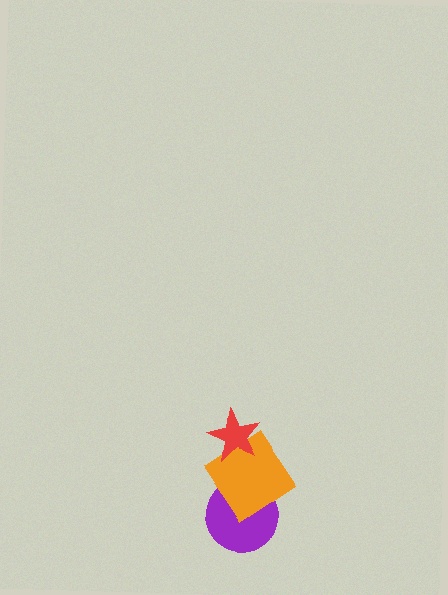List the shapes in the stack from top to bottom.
From top to bottom: the red star, the orange diamond, the purple circle.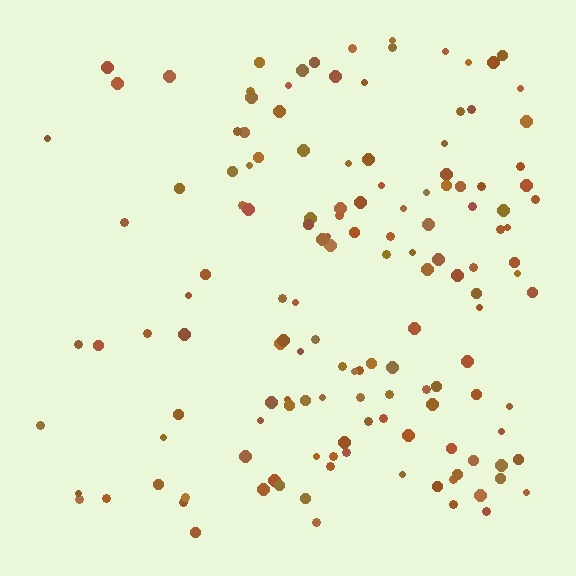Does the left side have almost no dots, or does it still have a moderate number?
Still a moderate number, just noticeably fewer than the right.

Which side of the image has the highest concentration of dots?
The right.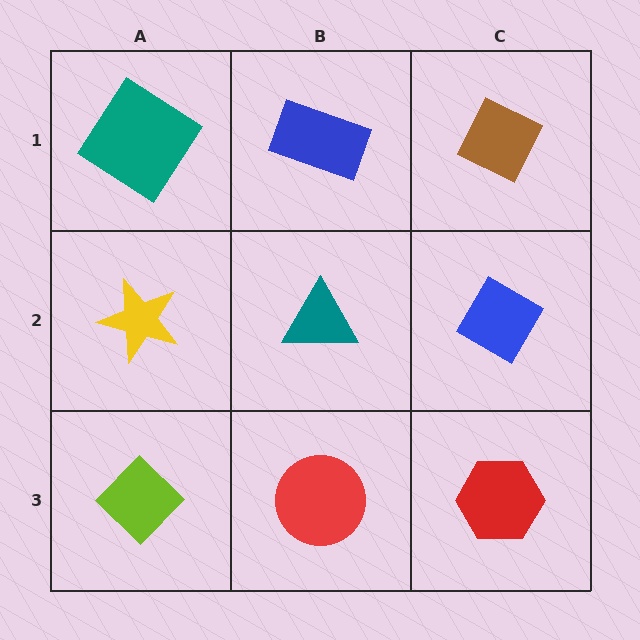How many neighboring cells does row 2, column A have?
3.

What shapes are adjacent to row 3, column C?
A blue diamond (row 2, column C), a red circle (row 3, column B).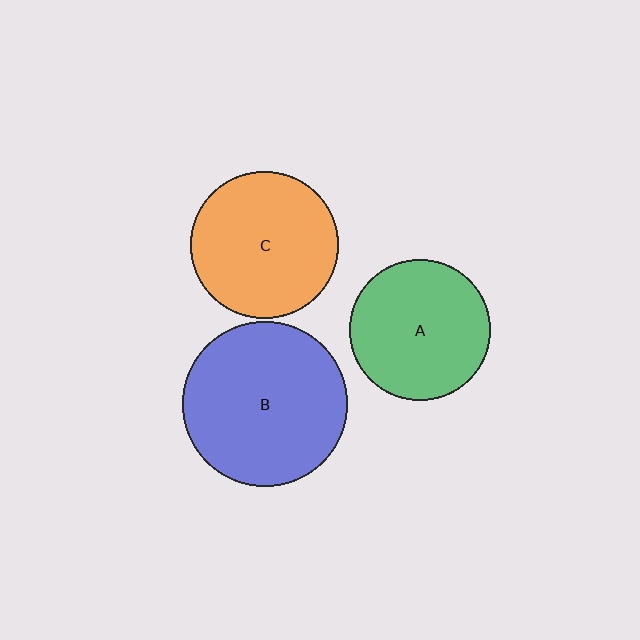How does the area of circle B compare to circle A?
Approximately 1.4 times.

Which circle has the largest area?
Circle B (blue).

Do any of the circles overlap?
No, none of the circles overlap.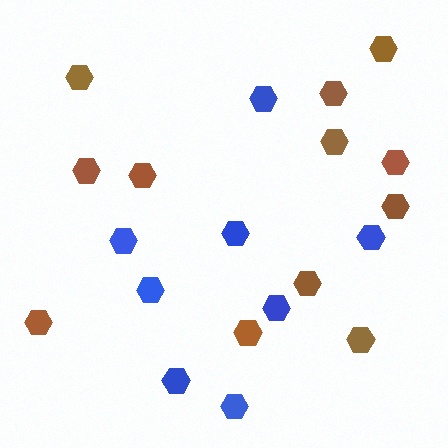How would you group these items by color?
There are 2 groups: one group of blue hexagons (8) and one group of brown hexagons (12).